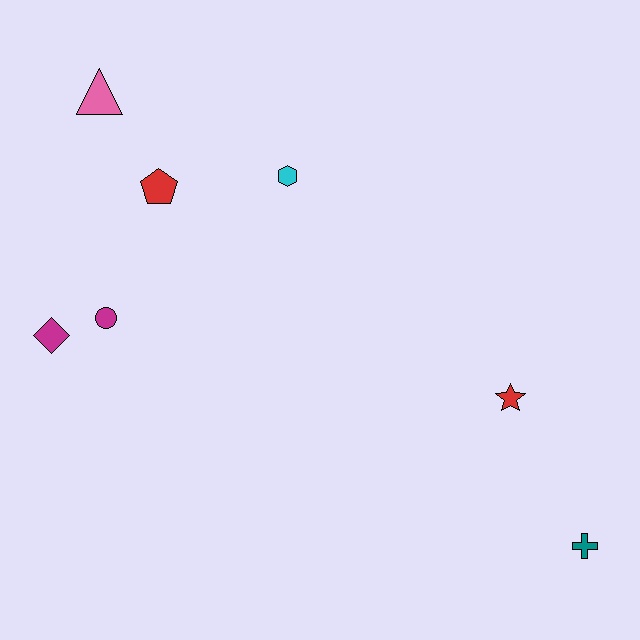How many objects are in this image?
There are 7 objects.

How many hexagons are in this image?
There is 1 hexagon.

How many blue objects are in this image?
There are no blue objects.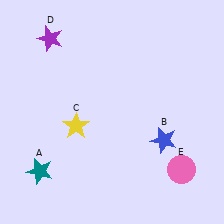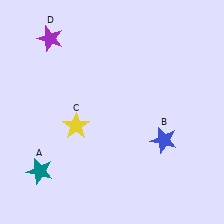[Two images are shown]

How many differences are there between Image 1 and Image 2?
There is 1 difference between the two images.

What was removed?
The pink circle (E) was removed in Image 2.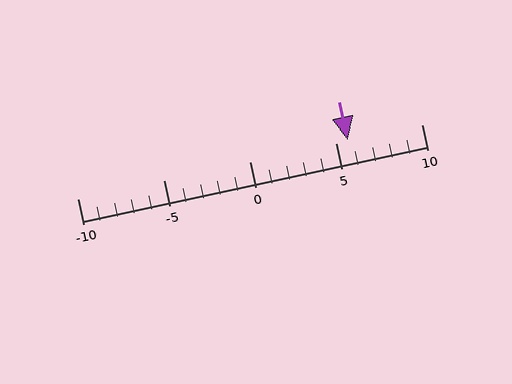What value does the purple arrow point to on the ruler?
The purple arrow points to approximately 6.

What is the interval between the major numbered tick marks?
The major tick marks are spaced 5 units apart.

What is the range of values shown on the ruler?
The ruler shows values from -10 to 10.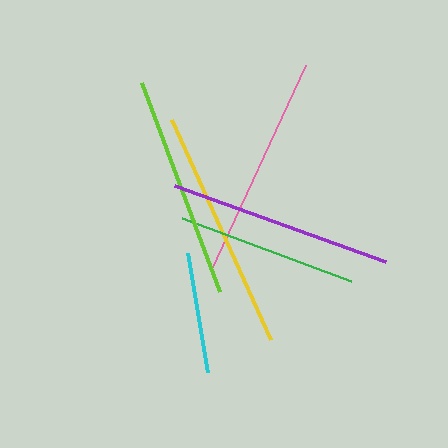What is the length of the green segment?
The green segment is approximately 181 pixels long.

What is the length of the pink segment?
The pink segment is approximately 227 pixels long.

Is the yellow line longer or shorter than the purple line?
The yellow line is longer than the purple line.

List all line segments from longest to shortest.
From longest to shortest: yellow, pink, purple, lime, green, cyan.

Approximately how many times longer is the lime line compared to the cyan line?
The lime line is approximately 1.8 times the length of the cyan line.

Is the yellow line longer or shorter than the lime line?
The yellow line is longer than the lime line.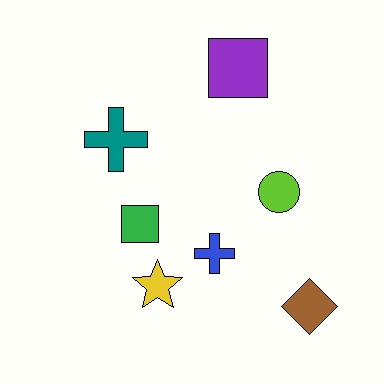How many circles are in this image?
There is 1 circle.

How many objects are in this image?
There are 7 objects.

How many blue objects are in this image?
There is 1 blue object.